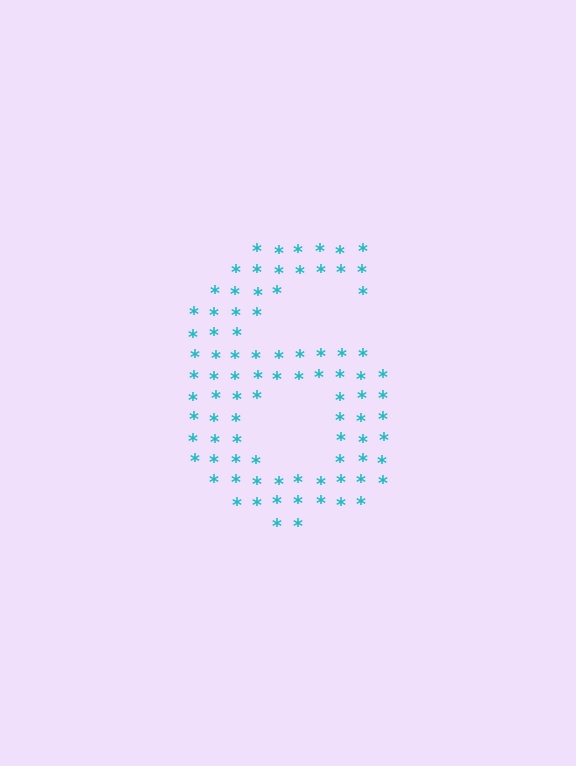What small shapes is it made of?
It is made of small asterisks.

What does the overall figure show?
The overall figure shows the digit 6.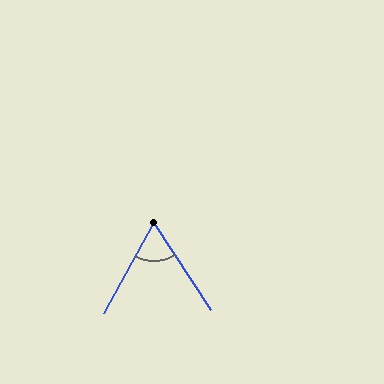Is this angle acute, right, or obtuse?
It is acute.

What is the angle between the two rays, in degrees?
Approximately 62 degrees.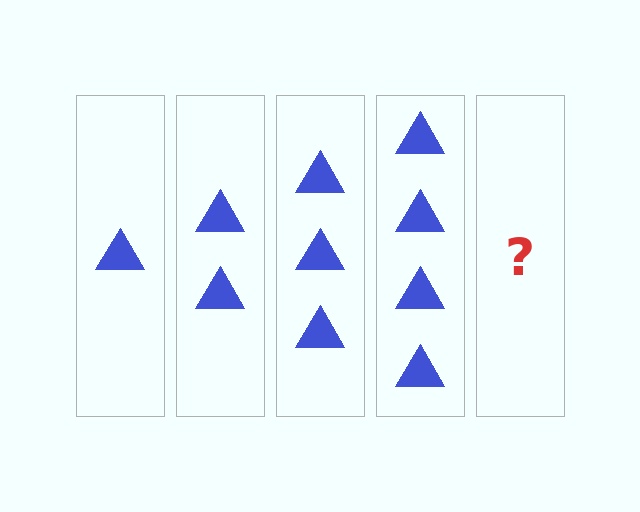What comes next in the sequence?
The next element should be 5 triangles.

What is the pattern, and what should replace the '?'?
The pattern is that each step adds one more triangle. The '?' should be 5 triangles.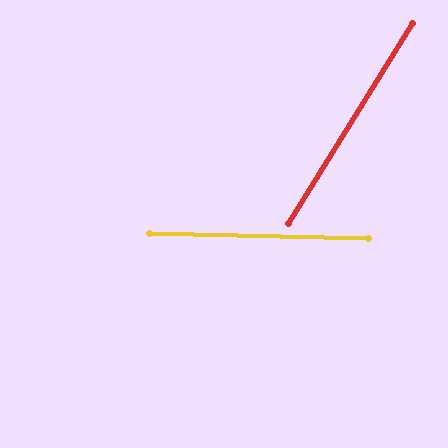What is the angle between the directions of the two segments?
Approximately 60 degrees.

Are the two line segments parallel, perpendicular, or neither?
Neither parallel nor perpendicular — they differ by about 60°.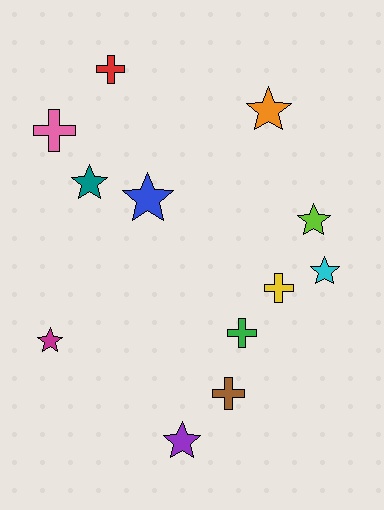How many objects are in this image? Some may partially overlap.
There are 12 objects.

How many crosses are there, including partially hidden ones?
There are 5 crosses.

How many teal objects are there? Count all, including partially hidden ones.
There is 1 teal object.